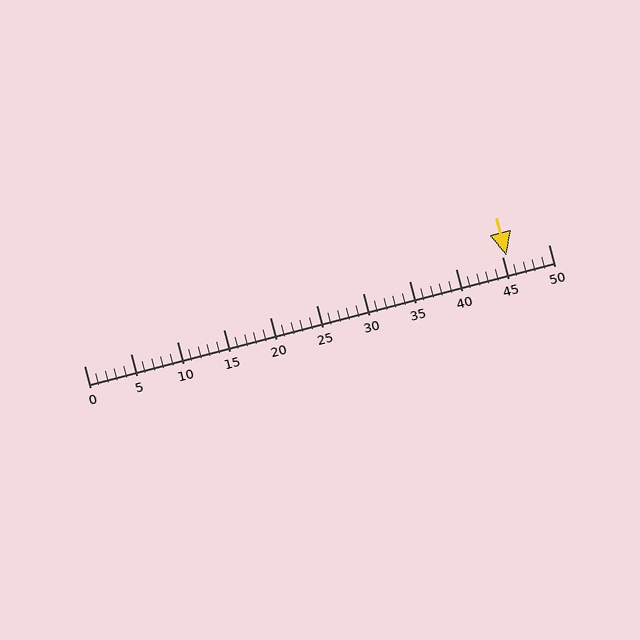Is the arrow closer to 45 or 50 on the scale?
The arrow is closer to 45.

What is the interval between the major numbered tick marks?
The major tick marks are spaced 5 units apart.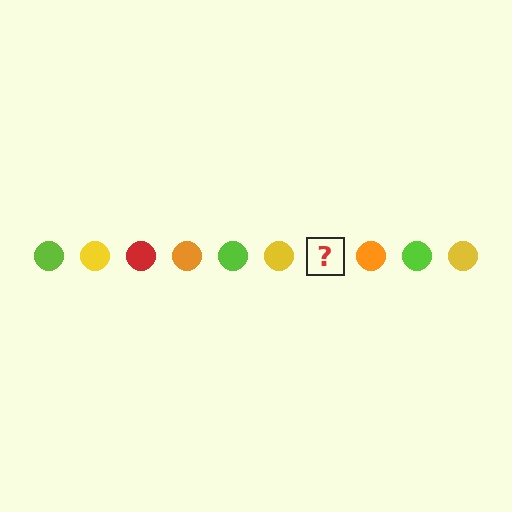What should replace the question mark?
The question mark should be replaced with a red circle.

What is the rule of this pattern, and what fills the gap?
The rule is that the pattern cycles through lime, yellow, red, orange circles. The gap should be filled with a red circle.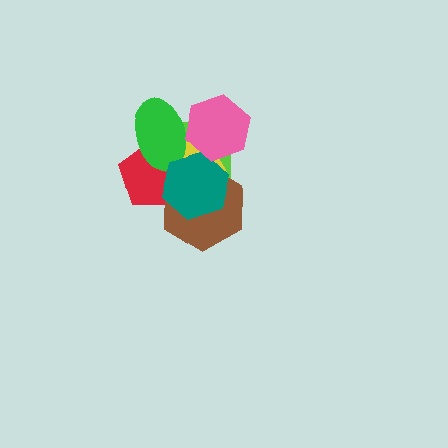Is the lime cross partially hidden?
Yes, it is partially covered by another shape.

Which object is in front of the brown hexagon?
The teal hexagon is in front of the brown hexagon.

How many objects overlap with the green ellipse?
5 objects overlap with the green ellipse.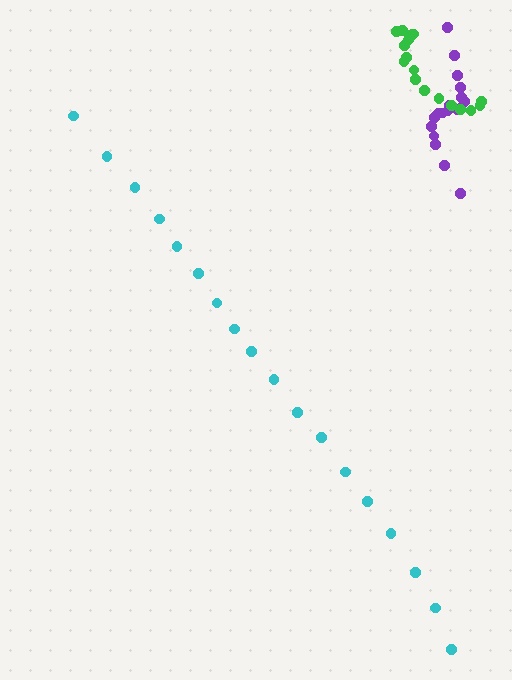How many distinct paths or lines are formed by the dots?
There are 3 distinct paths.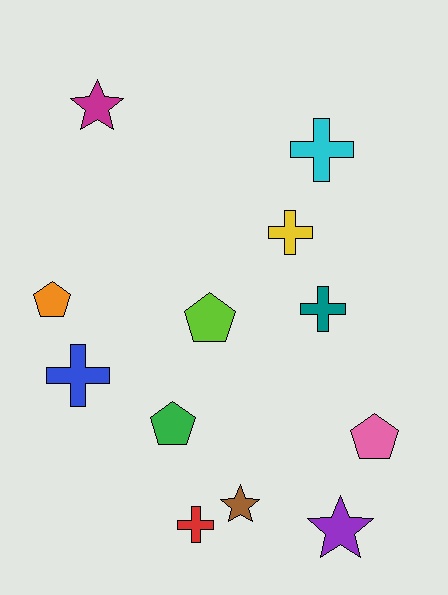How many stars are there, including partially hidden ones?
There are 3 stars.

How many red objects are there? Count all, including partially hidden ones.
There is 1 red object.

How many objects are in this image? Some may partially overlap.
There are 12 objects.